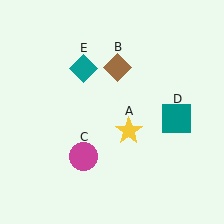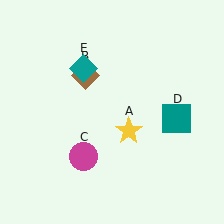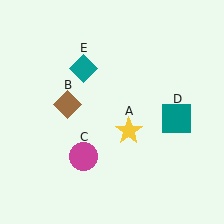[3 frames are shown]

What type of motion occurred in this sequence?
The brown diamond (object B) rotated counterclockwise around the center of the scene.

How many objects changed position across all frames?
1 object changed position: brown diamond (object B).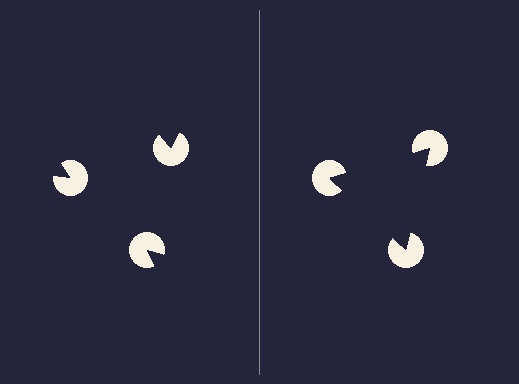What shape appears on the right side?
An illusory triangle.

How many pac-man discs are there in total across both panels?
6 — 3 on each side.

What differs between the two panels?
The pac-man discs are positioned identically on both sides; only the wedge orientations differ. On the right they align to a triangle; on the left they are misaligned.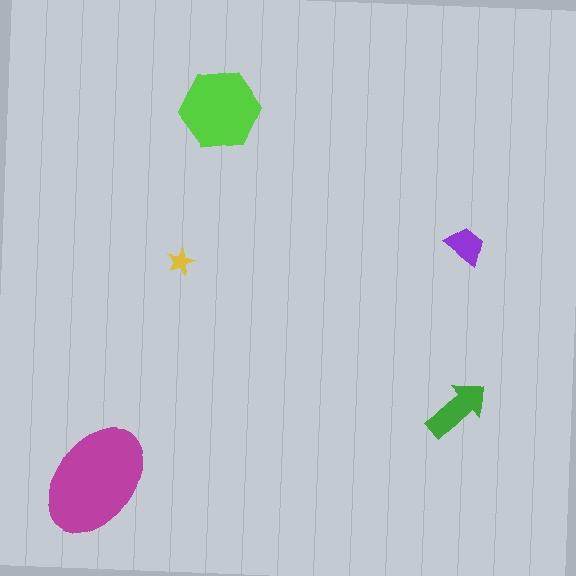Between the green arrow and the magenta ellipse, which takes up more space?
The magenta ellipse.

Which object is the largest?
The magenta ellipse.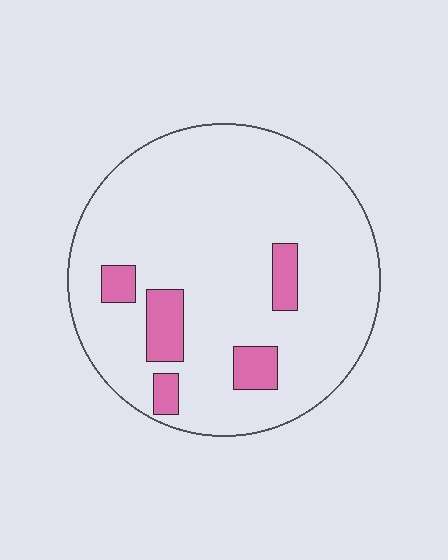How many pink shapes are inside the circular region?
5.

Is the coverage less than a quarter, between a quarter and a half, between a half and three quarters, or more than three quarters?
Less than a quarter.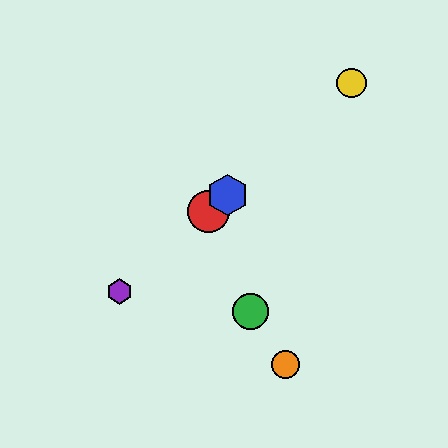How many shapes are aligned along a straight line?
4 shapes (the red circle, the blue hexagon, the yellow circle, the purple hexagon) are aligned along a straight line.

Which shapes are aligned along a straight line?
The red circle, the blue hexagon, the yellow circle, the purple hexagon are aligned along a straight line.